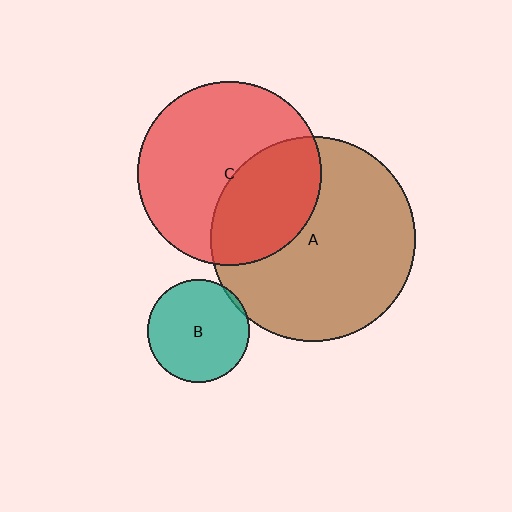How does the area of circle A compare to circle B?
Approximately 4.0 times.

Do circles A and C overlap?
Yes.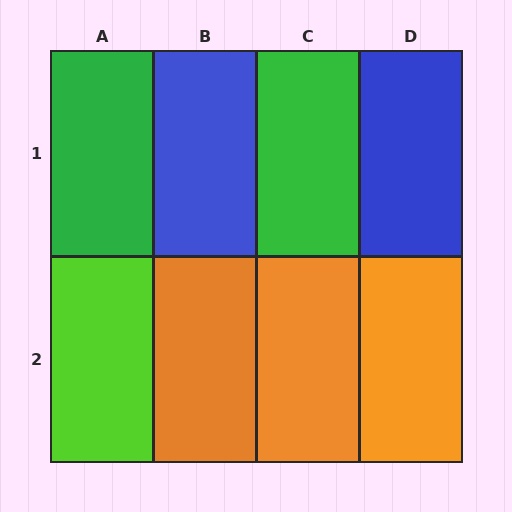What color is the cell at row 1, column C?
Green.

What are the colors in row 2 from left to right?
Lime, orange, orange, orange.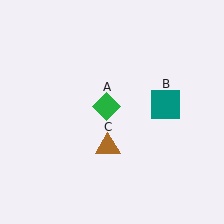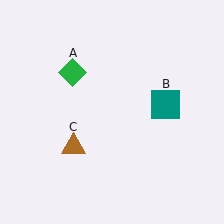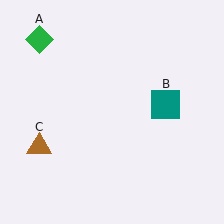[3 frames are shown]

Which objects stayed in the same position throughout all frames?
Teal square (object B) remained stationary.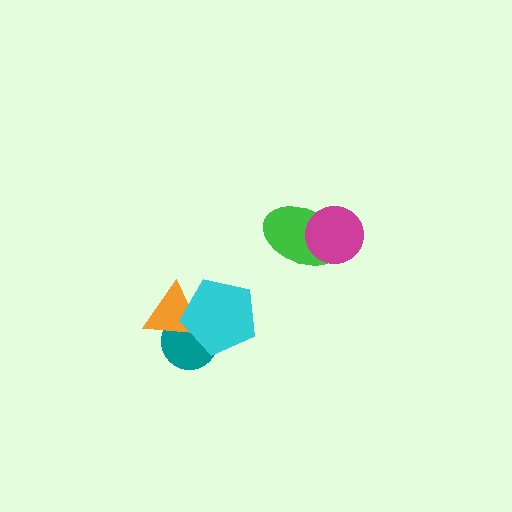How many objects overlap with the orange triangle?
2 objects overlap with the orange triangle.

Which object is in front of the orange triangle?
The cyan pentagon is in front of the orange triangle.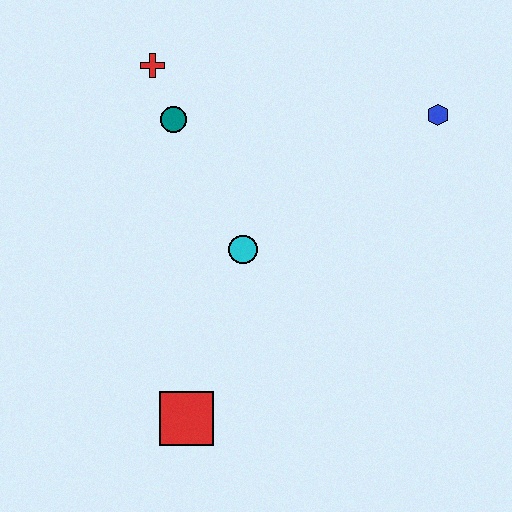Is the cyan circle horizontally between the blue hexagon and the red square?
Yes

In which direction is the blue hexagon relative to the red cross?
The blue hexagon is to the right of the red cross.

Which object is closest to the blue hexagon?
The cyan circle is closest to the blue hexagon.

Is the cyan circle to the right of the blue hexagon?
No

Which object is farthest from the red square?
The blue hexagon is farthest from the red square.